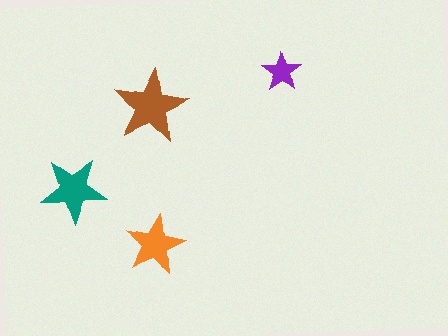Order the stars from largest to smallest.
the brown one, the teal one, the orange one, the purple one.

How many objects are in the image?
There are 4 objects in the image.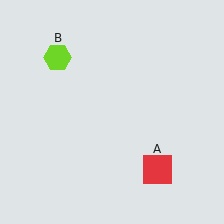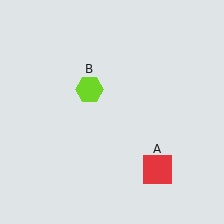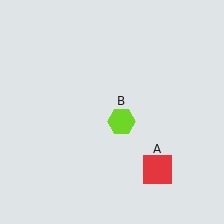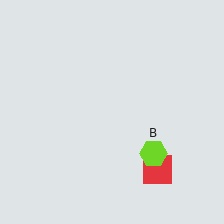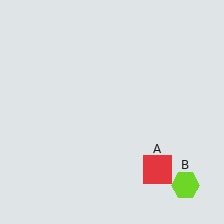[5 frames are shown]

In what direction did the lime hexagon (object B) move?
The lime hexagon (object B) moved down and to the right.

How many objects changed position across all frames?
1 object changed position: lime hexagon (object B).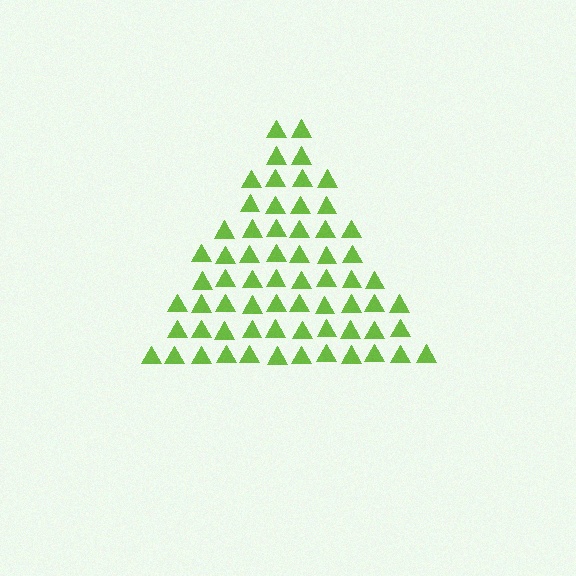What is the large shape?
The large shape is a triangle.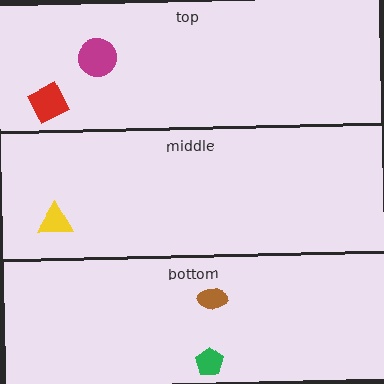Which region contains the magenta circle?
The top region.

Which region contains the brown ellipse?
The bottom region.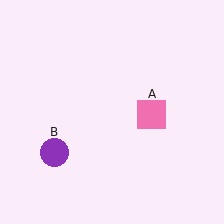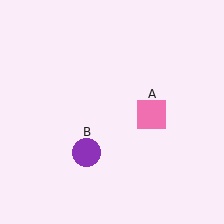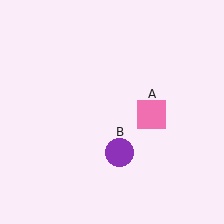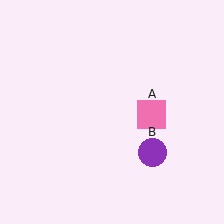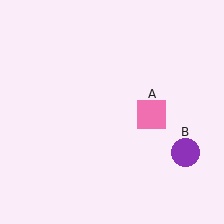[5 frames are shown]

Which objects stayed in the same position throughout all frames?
Pink square (object A) remained stationary.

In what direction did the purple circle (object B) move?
The purple circle (object B) moved right.